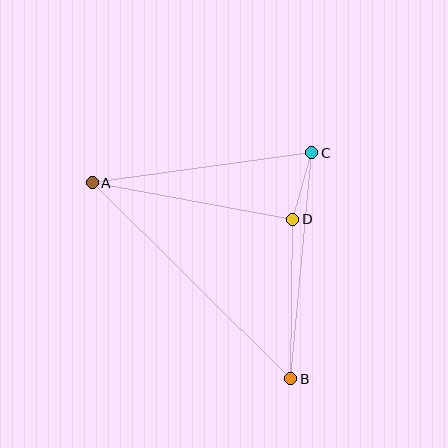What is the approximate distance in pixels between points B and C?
The distance between B and C is approximately 227 pixels.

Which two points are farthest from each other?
Points A and B are farthest from each other.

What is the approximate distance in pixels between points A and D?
The distance between A and D is approximately 204 pixels.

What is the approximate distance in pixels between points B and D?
The distance between B and D is approximately 159 pixels.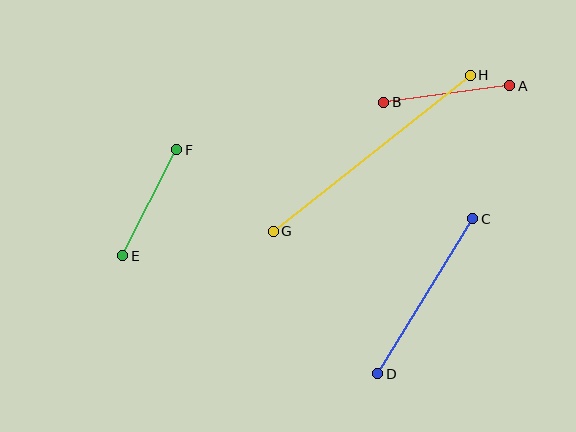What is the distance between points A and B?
The distance is approximately 127 pixels.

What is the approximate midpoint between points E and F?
The midpoint is at approximately (150, 203) pixels.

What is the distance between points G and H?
The distance is approximately 251 pixels.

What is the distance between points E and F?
The distance is approximately 119 pixels.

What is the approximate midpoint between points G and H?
The midpoint is at approximately (372, 153) pixels.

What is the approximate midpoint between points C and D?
The midpoint is at approximately (425, 296) pixels.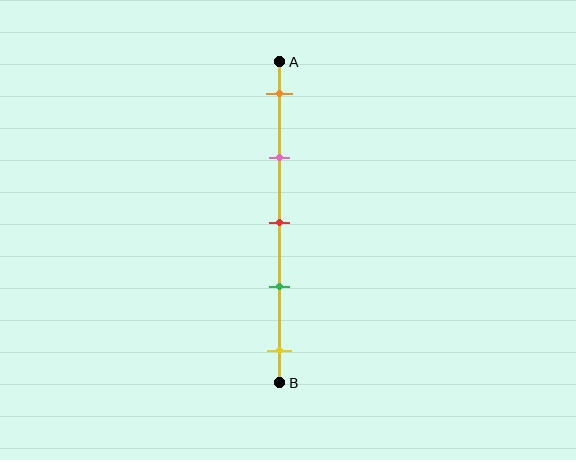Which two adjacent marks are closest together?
The red and green marks are the closest adjacent pair.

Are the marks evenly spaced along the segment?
Yes, the marks are approximately evenly spaced.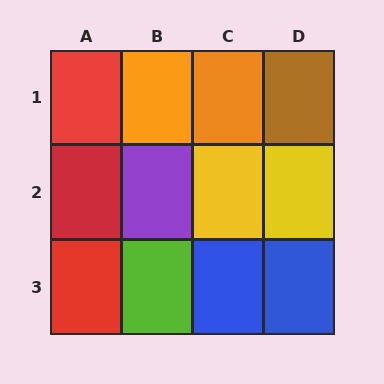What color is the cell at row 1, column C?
Orange.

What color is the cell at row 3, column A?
Red.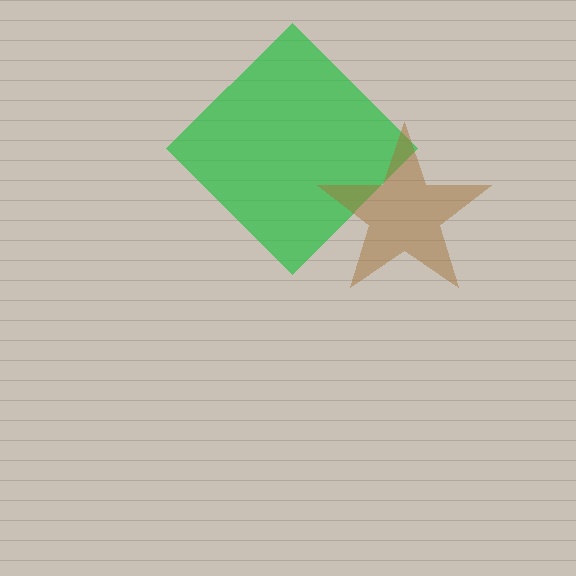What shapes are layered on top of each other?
The layered shapes are: a green diamond, a brown star.